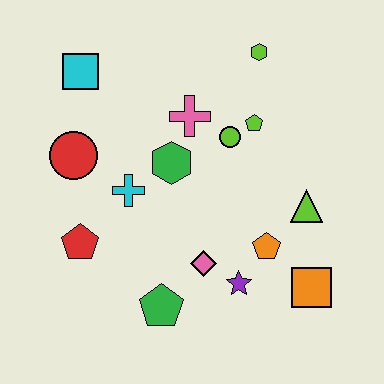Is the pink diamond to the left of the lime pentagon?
Yes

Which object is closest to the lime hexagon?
The lime pentagon is closest to the lime hexagon.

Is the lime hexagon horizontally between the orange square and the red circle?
Yes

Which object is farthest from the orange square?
The cyan square is farthest from the orange square.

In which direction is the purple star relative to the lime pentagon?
The purple star is below the lime pentagon.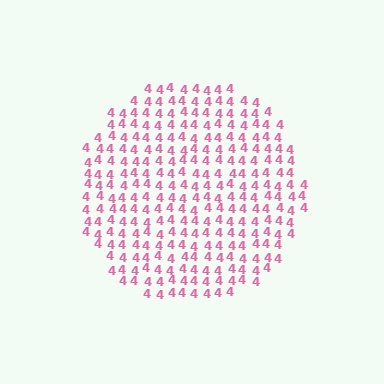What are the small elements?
The small elements are digit 4's.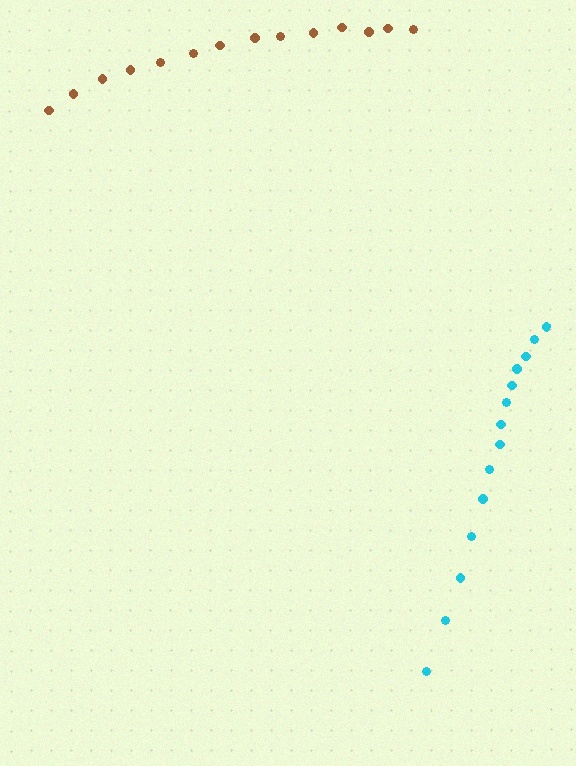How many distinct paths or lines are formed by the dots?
There are 2 distinct paths.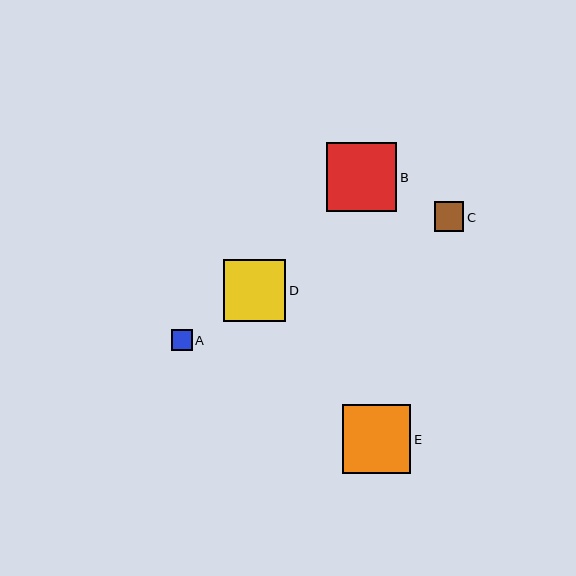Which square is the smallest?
Square A is the smallest with a size of approximately 21 pixels.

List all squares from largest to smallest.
From largest to smallest: B, E, D, C, A.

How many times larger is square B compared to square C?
Square B is approximately 2.3 times the size of square C.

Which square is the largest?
Square B is the largest with a size of approximately 70 pixels.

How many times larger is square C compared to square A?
Square C is approximately 1.4 times the size of square A.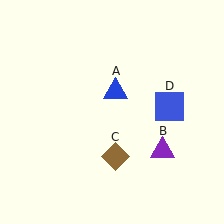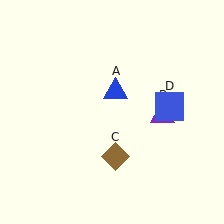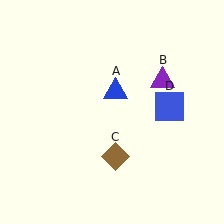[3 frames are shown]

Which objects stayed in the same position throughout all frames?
Blue triangle (object A) and brown diamond (object C) and blue square (object D) remained stationary.